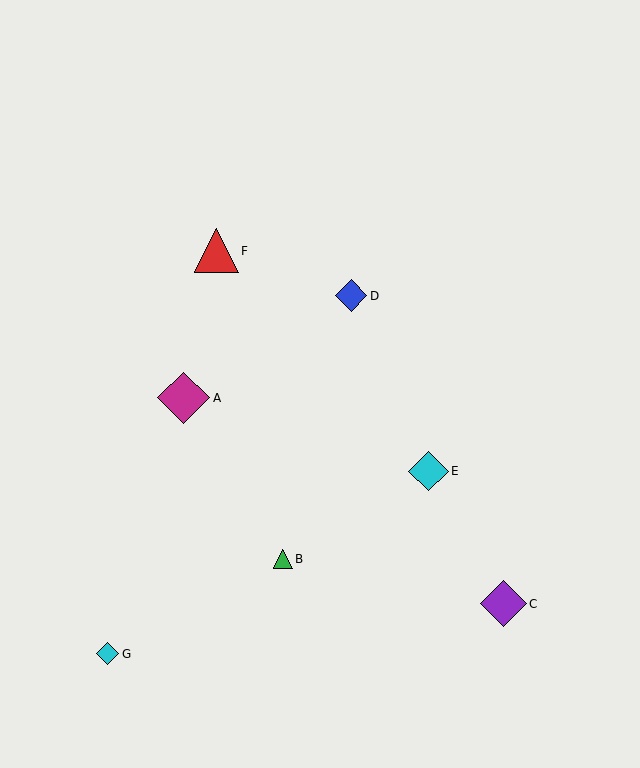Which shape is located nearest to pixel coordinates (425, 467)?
The cyan diamond (labeled E) at (428, 471) is nearest to that location.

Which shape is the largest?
The magenta diamond (labeled A) is the largest.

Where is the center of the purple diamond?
The center of the purple diamond is at (504, 604).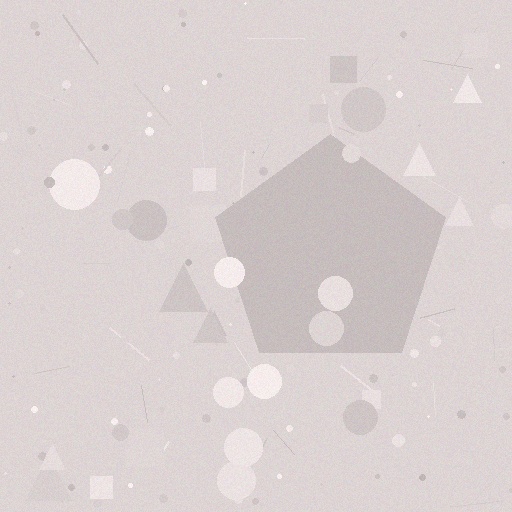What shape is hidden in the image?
A pentagon is hidden in the image.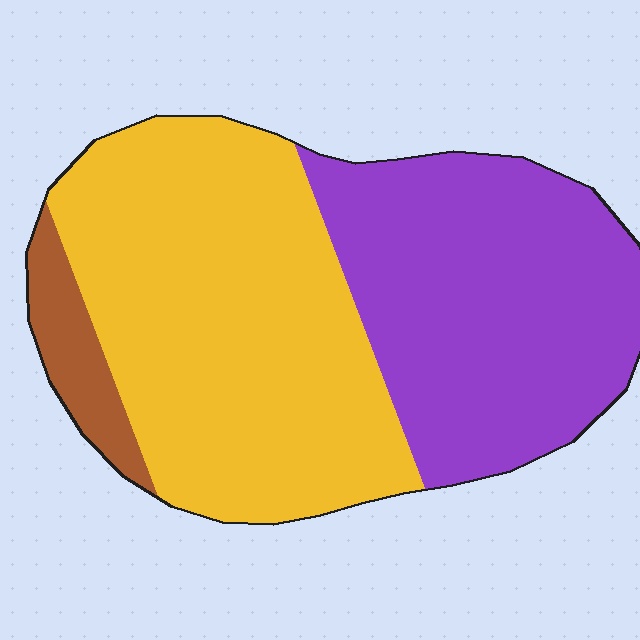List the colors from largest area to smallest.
From largest to smallest: yellow, purple, brown.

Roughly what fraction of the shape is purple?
Purple covers around 40% of the shape.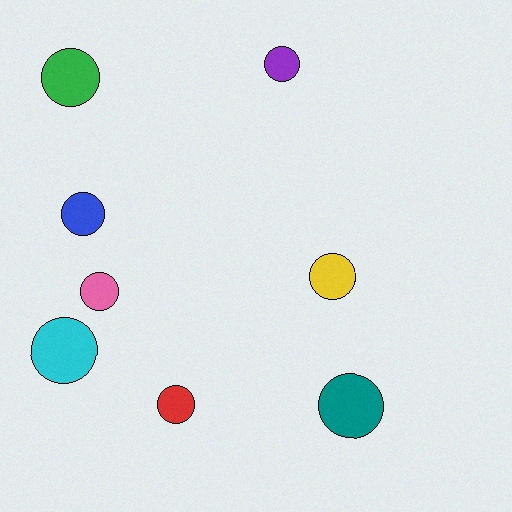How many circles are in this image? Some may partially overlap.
There are 8 circles.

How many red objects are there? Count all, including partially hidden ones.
There is 1 red object.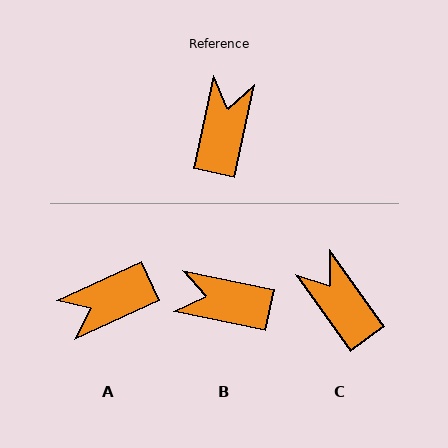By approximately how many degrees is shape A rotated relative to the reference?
Approximately 127 degrees counter-clockwise.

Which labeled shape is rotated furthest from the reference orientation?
A, about 127 degrees away.